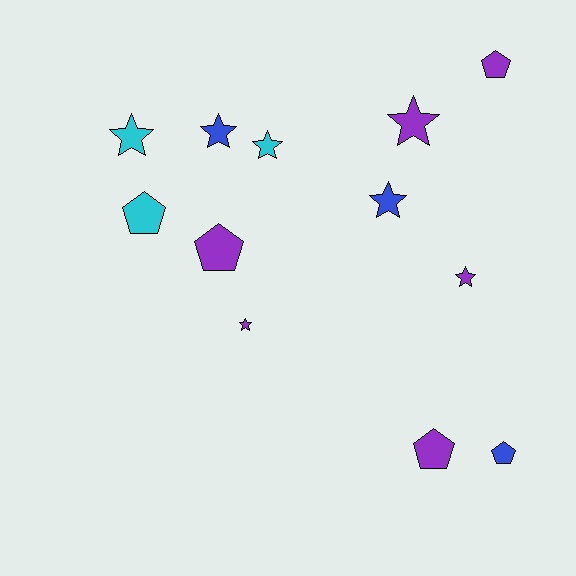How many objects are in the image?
There are 12 objects.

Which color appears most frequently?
Purple, with 6 objects.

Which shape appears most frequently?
Star, with 7 objects.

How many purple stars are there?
There are 3 purple stars.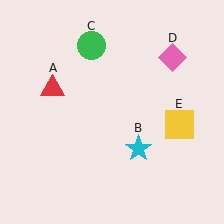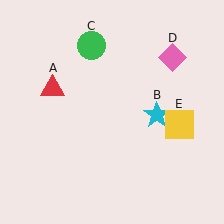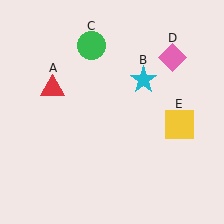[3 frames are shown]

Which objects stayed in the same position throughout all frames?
Red triangle (object A) and green circle (object C) and pink diamond (object D) and yellow square (object E) remained stationary.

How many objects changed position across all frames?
1 object changed position: cyan star (object B).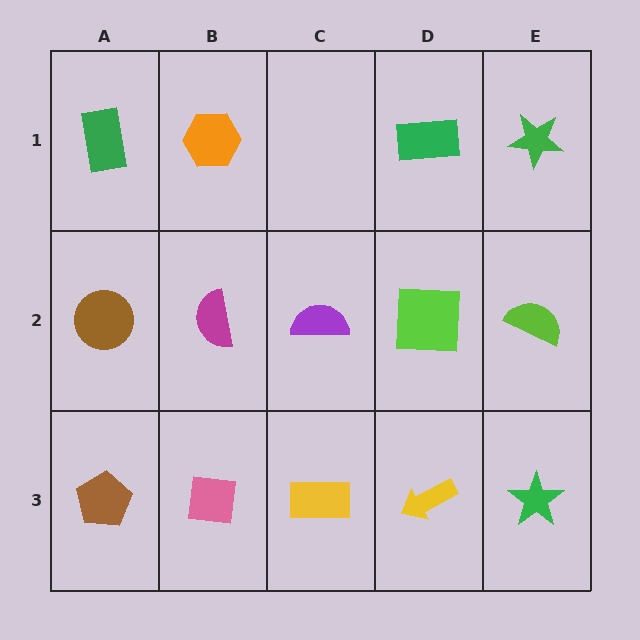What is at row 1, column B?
An orange hexagon.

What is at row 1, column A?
A green rectangle.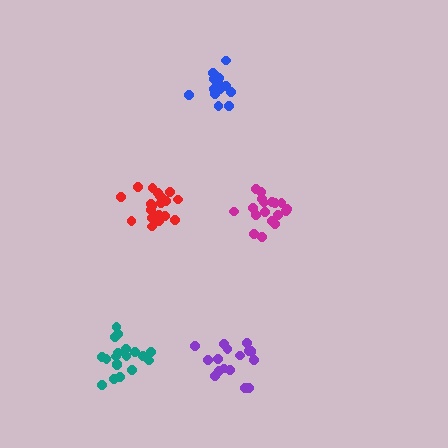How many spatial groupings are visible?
There are 5 spatial groupings.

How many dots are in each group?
Group 1: 19 dots, Group 2: 17 dots, Group 3: 20 dots, Group 4: 19 dots, Group 5: 17 dots (92 total).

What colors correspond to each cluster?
The clusters are colored: teal, blue, red, magenta, purple.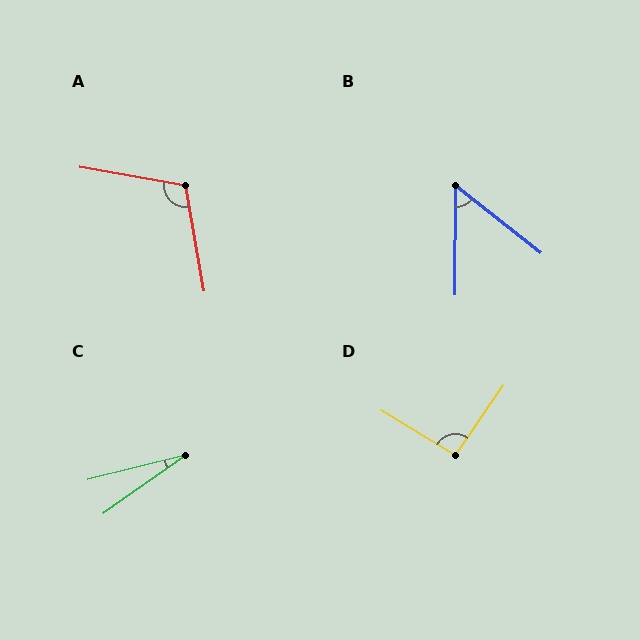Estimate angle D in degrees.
Approximately 94 degrees.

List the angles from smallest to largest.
C (21°), B (52°), D (94°), A (110°).